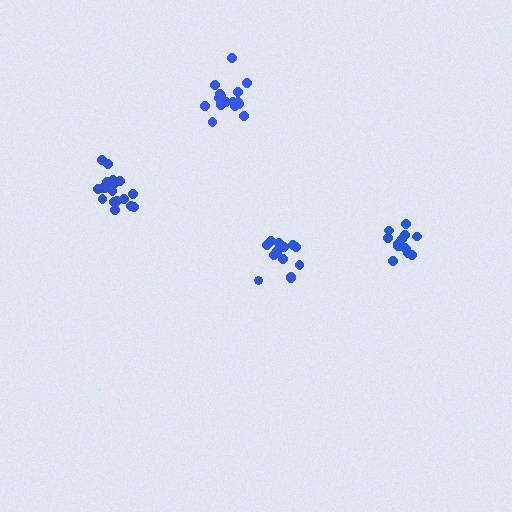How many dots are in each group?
Group 1: 18 dots, Group 2: 14 dots, Group 3: 18 dots, Group 4: 14 dots (64 total).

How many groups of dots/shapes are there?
There are 4 groups.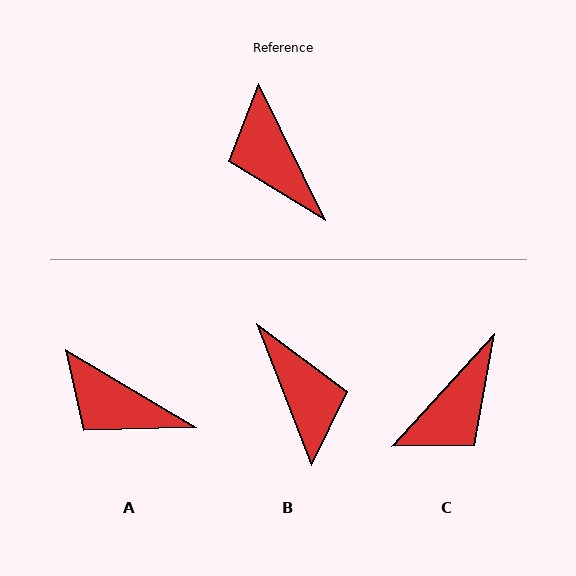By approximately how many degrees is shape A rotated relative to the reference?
Approximately 33 degrees counter-clockwise.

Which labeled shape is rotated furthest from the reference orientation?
B, about 175 degrees away.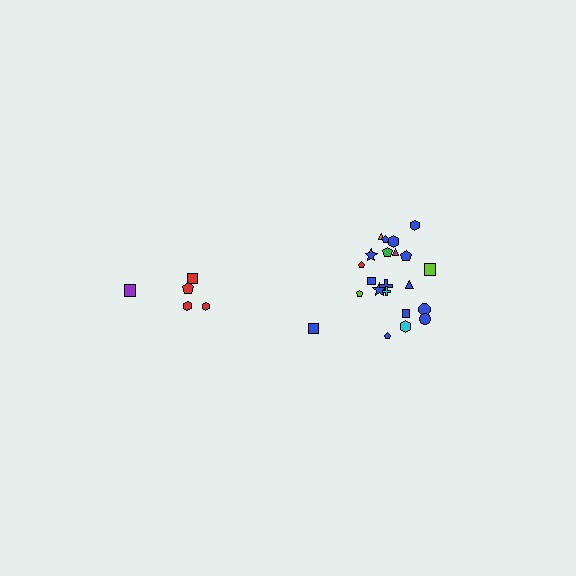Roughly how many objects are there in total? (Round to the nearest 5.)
Roughly 25 objects in total.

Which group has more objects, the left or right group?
The right group.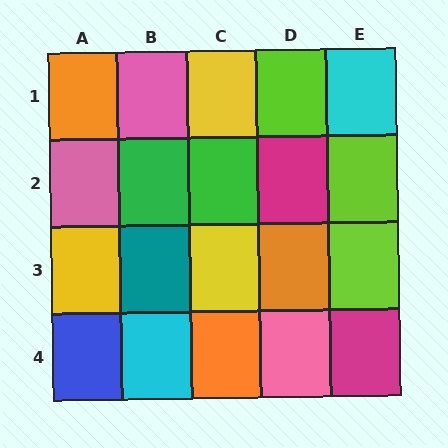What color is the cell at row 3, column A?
Yellow.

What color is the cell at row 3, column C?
Yellow.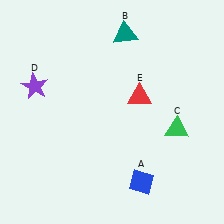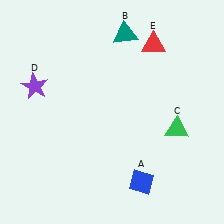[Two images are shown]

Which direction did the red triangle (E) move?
The red triangle (E) moved up.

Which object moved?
The red triangle (E) moved up.